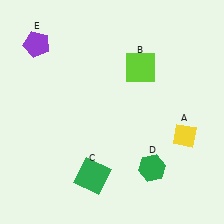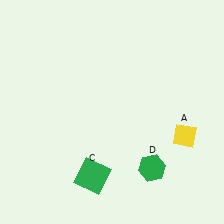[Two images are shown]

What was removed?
The purple pentagon (E), the lime square (B) were removed in Image 2.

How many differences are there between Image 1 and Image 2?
There are 2 differences between the two images.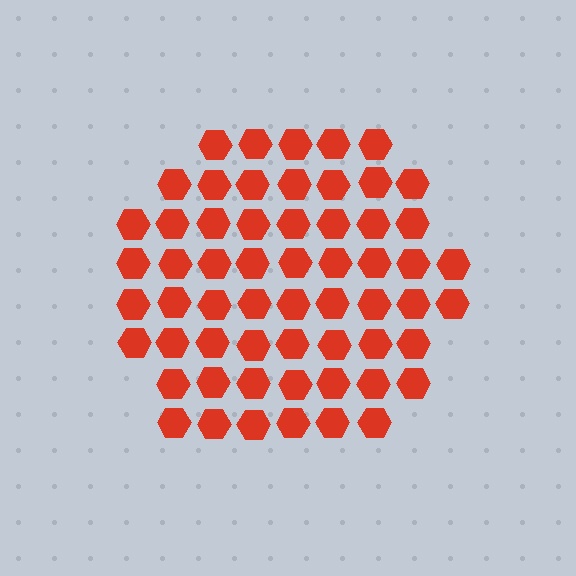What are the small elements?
The small elements are hexagons.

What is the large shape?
The large shape is a hexagon.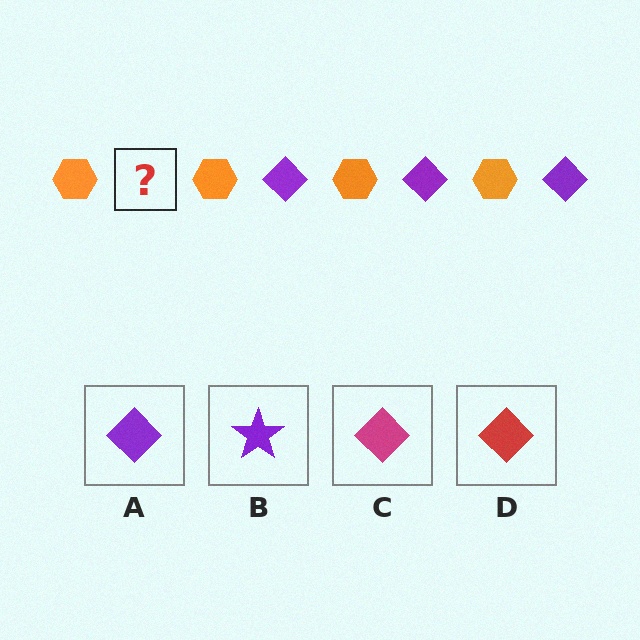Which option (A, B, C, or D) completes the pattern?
A.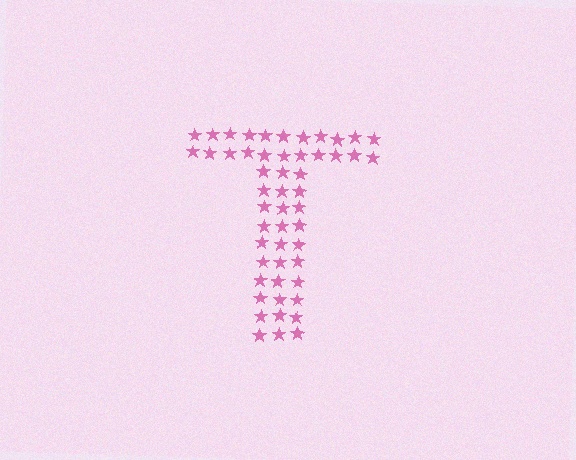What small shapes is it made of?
It is made of small stars.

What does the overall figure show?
The overall figure shows the letter T.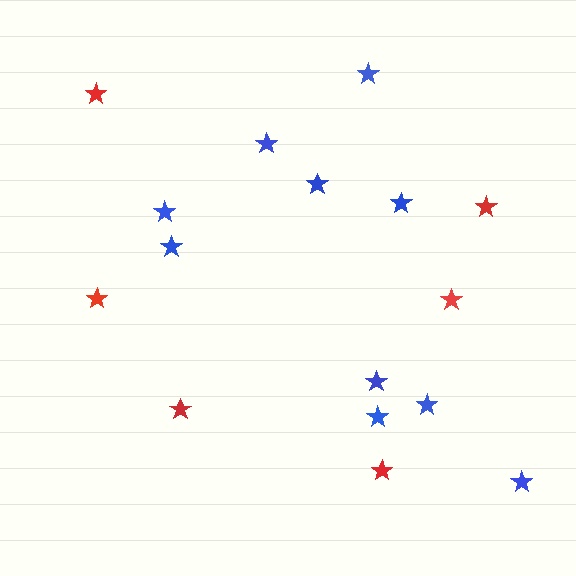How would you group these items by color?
There are 2 groups: one group of blue stars (10) and one group of red stars (6).